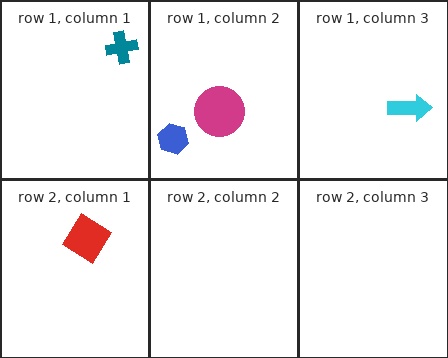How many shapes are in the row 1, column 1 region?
1.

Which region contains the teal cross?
The row 1, column 1 region.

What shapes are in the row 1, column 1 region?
The teal cross.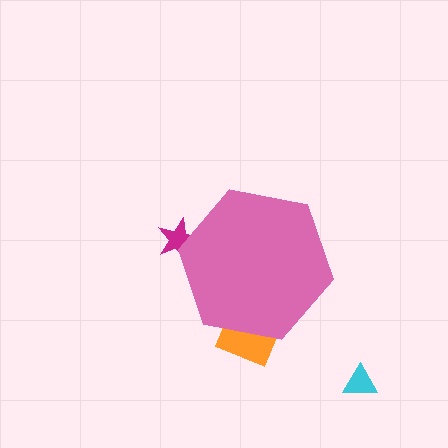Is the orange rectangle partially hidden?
Yes, the orange rectangle is partially hidden behind the pink hexagon.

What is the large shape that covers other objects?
A pink hexagon.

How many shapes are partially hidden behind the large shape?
2 shapes are partially hidden.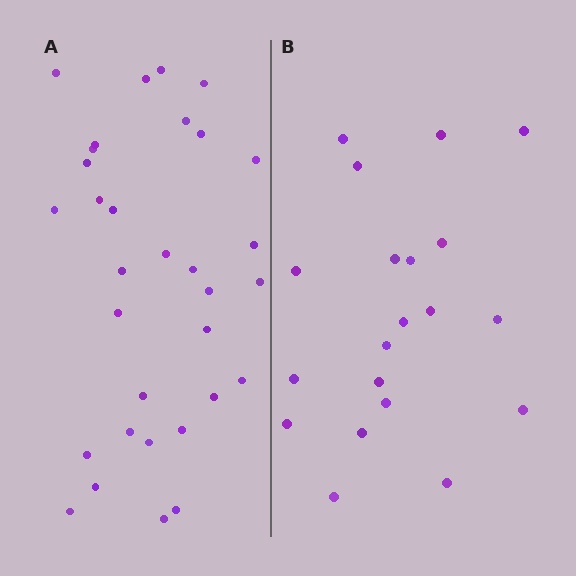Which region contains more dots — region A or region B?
Region A (the left region) has more dots.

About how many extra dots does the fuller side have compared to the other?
Region A has roughly 12 or so more dots than region B.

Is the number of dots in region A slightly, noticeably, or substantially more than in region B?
Region A has substantially more. The ratio is roughly 1.6 to 1.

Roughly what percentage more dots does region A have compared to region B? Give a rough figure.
About 60% more.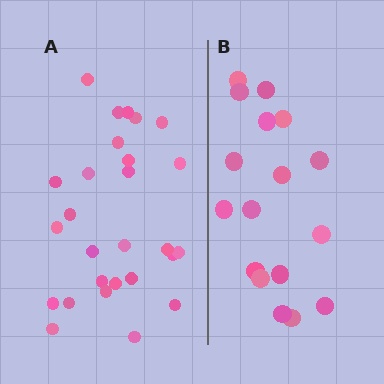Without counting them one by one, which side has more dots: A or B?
Region A (the left region) has more dots.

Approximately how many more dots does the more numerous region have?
Region A has roughly 10 or so more dots than region B.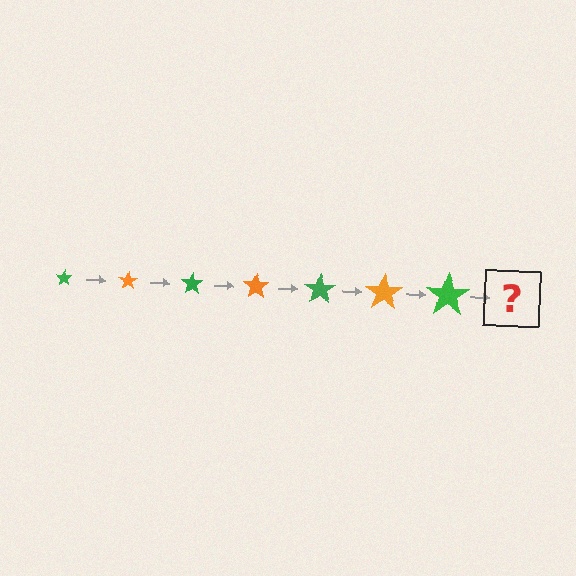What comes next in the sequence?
The next element should be an orange star, larger than the previous one.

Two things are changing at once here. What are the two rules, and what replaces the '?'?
The two rules are that the star grows larger each step and the color cycles through green and orange. The '?' should be an orange star, larger than the previous one.